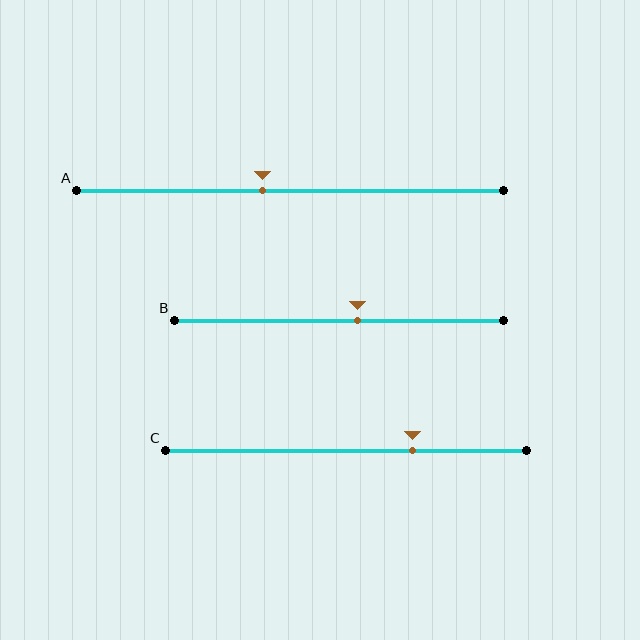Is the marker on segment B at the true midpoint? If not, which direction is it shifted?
No, the marker on segment B is shifted to the right by about 5% of the segment length.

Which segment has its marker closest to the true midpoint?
Segment B has its marker closest to the true midpoint.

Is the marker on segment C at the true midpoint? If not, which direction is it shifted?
No, the marker on segment C is shifted to the right by about 18% of the segment length.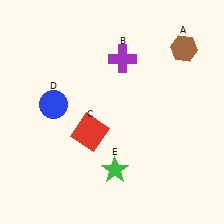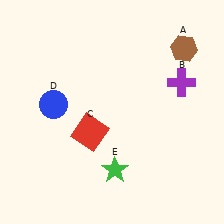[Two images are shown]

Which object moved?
The purple cross (B) moved right.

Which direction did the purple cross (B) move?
The purple cross (B) moved right.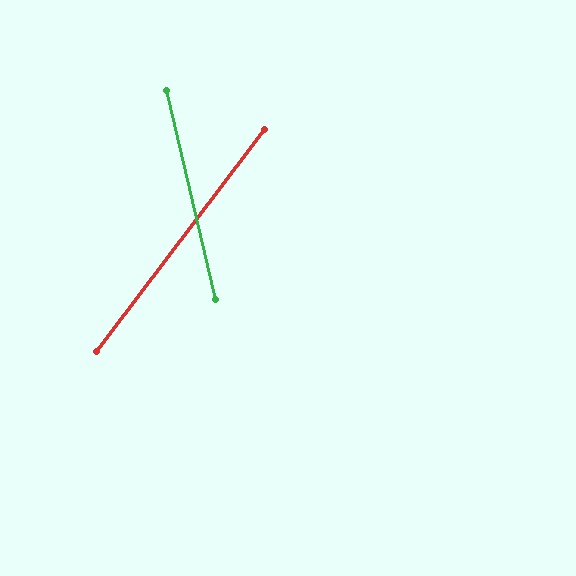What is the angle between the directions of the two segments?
Approximately 50 degrees.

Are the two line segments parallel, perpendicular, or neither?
Neither parallel nor perpendicular — they differ by about 50°.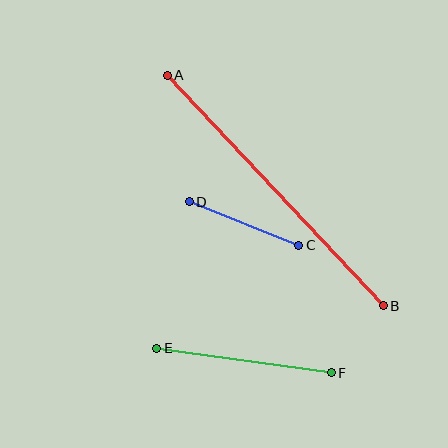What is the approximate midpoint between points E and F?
The midpoint is at approximately (244, 360) pixels.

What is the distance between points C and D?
The distance is approximately 118 pixels.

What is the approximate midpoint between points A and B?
The midpoint is at approximately (275, 191) pixels.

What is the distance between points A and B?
The distance is approximately 316 pixels.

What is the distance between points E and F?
The distance is approximately 176 pixels.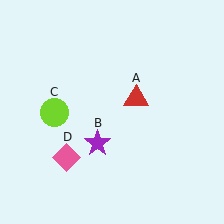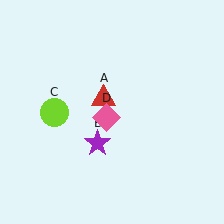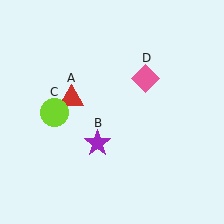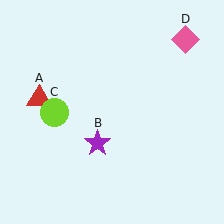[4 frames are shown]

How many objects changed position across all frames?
2 objects changed position: red triangle (object A), pink diamond (object D).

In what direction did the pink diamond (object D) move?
The pink diamond (object D) moved up and to the right.